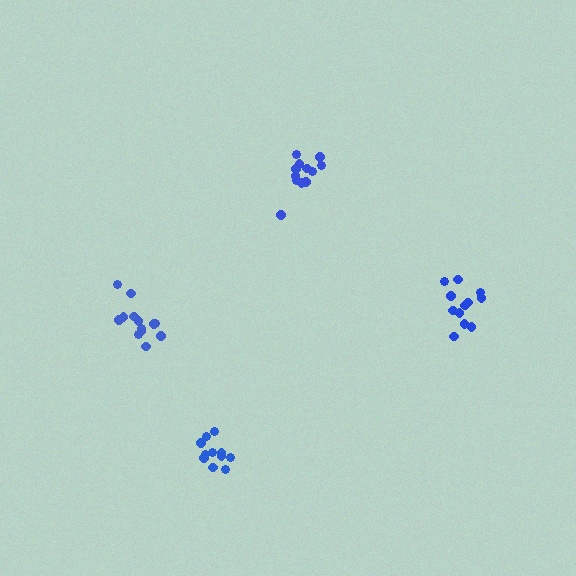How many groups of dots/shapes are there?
There are 4 groups.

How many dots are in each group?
Group 1: 11 dots, Group 2: 13 dots, Group 3: 12 dots, Group 4: 12 dots (48 total).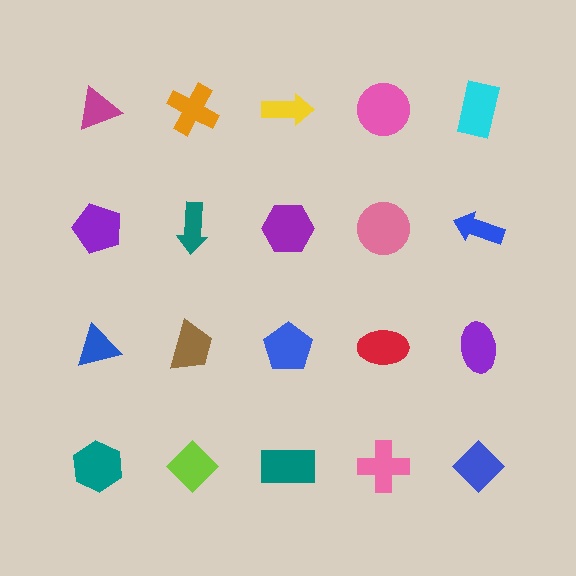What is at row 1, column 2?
An orange cross.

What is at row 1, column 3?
A yellow arrow.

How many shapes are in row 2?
5 shapes.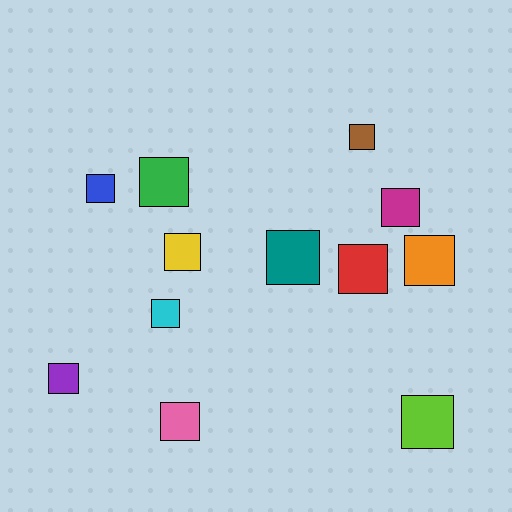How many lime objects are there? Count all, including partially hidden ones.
There is 1 lime object.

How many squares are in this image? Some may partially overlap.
There are 12 squares.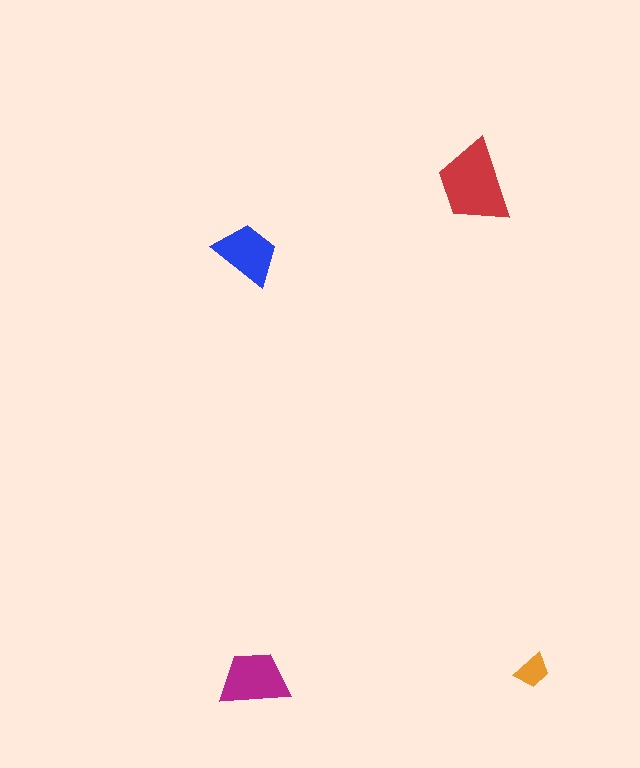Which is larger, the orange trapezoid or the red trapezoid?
The red one.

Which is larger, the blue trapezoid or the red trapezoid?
The red one.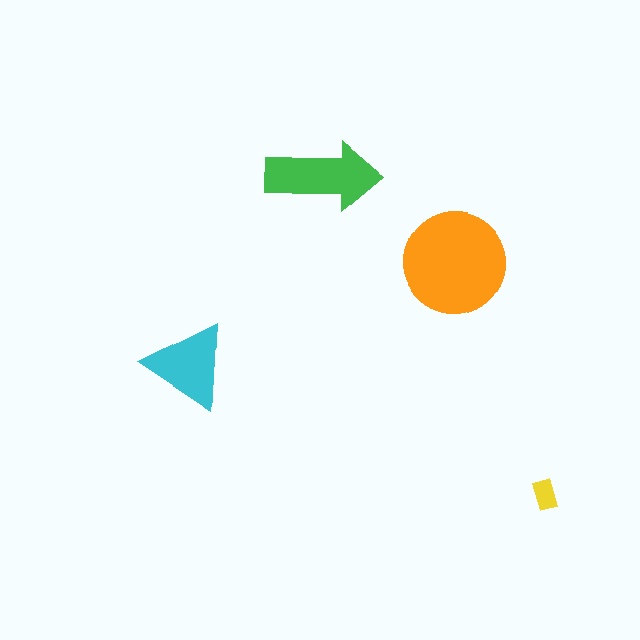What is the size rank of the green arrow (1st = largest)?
2nd.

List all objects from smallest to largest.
The yellow rectangle, the cyan triangle, the green arrow, the orange circle.